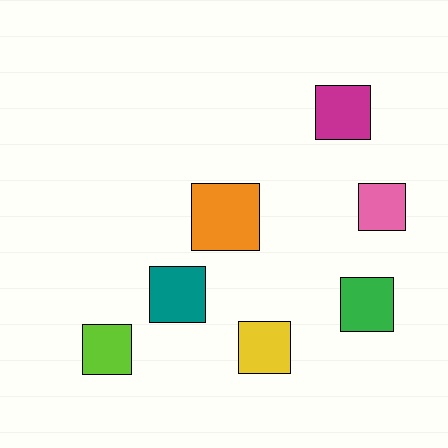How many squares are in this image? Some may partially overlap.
There are 7 squares.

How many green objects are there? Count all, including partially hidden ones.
There is 1 green object.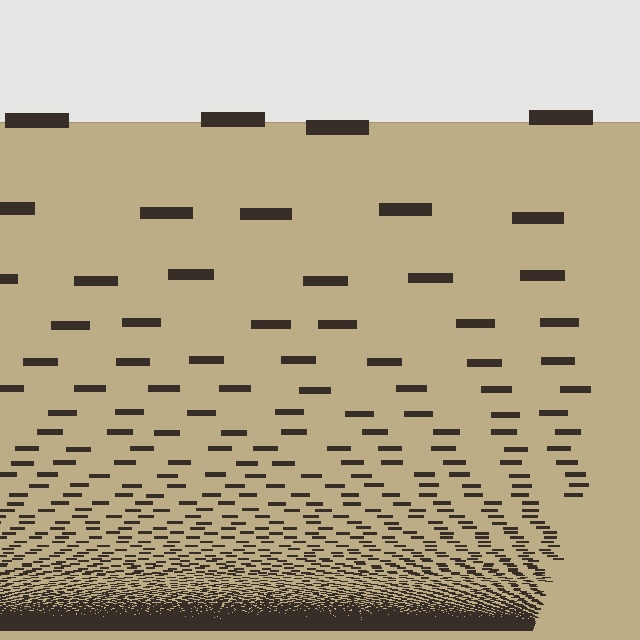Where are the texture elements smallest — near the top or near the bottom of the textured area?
Near the bottom.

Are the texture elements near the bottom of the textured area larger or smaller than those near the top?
Smaller. The gradient is inverted — elements near the bottom are smaller and denser.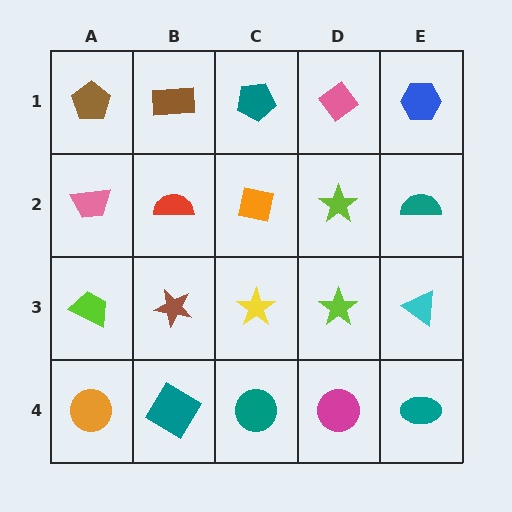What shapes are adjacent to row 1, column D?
A lime star (row 2, column D), a teal pentagon (row 1, column C), a blue hexagon (row 1, column E).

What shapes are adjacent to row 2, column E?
A blue hexagon (row 1, column E), a cyan triangle (row 3, column E), a lime star (row 2, column D).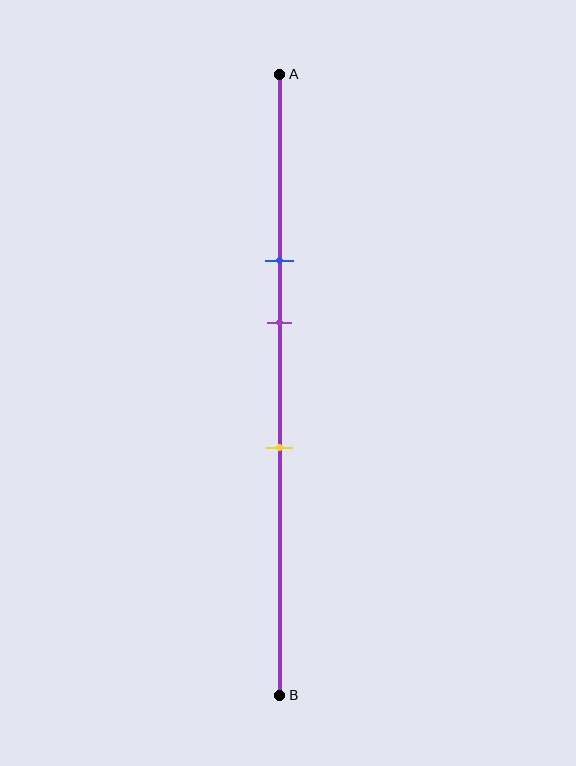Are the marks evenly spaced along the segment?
Yes, the marks are approximately evenly spaced.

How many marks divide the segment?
There are 3 marks dividing the segment.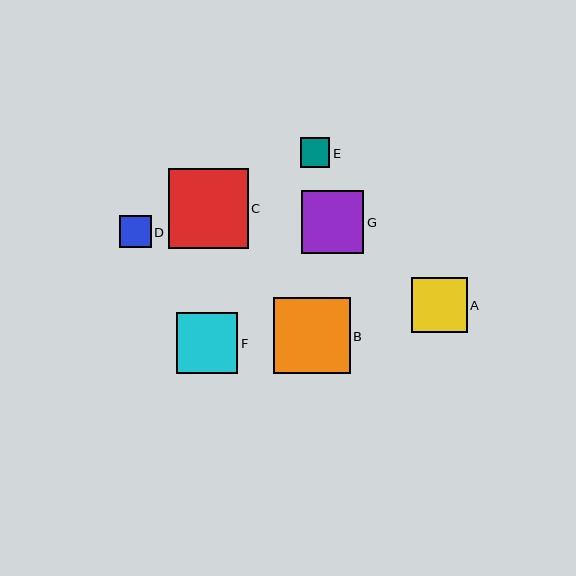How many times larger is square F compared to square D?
Square F is approximately 1.9 times the size of square D.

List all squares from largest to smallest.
From largest to smallest: C, B, G, F, A, D, E.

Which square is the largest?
Square C is the largest with a size of approximately 79 pixels.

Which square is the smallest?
Square E is the smallest with a size of approximately 30 pixels.